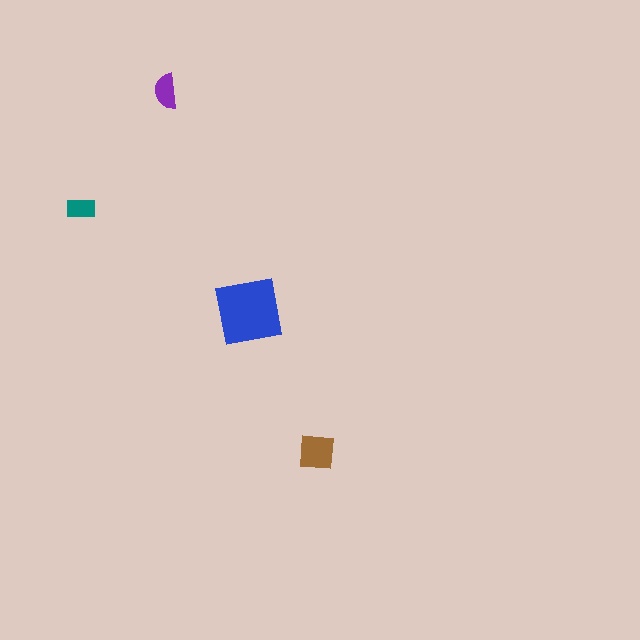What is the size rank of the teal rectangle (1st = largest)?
4th.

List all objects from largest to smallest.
The blue square, the brown square, the purple semicircle, the teal rectangle.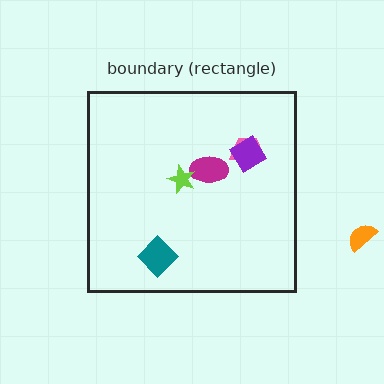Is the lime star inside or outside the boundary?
Inside.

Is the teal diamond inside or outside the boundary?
Inside.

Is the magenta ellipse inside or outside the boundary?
Inside.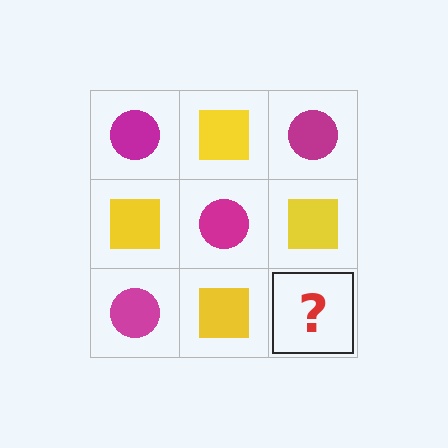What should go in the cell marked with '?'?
The missing cell should contain a magenta circle.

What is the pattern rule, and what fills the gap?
The rule is that it alternates magenta circle and yellow square in a checkerboard pattern. The gap should be filled with a magenta circle.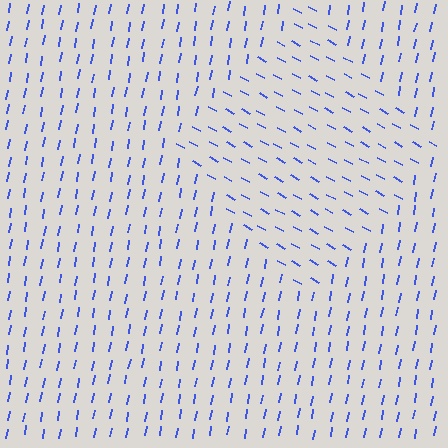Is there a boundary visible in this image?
Yes, there is a texture boundary formed by a change in line orientation.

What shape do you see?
I see a diamond.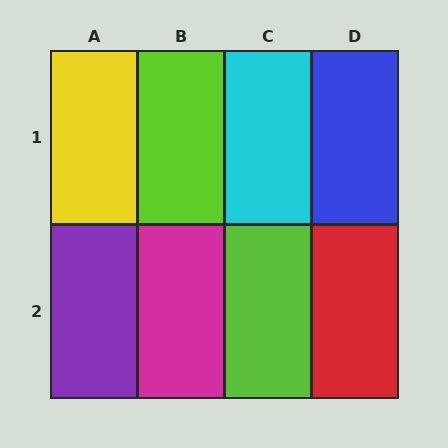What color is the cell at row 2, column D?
Red.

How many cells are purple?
1 cell is purple.